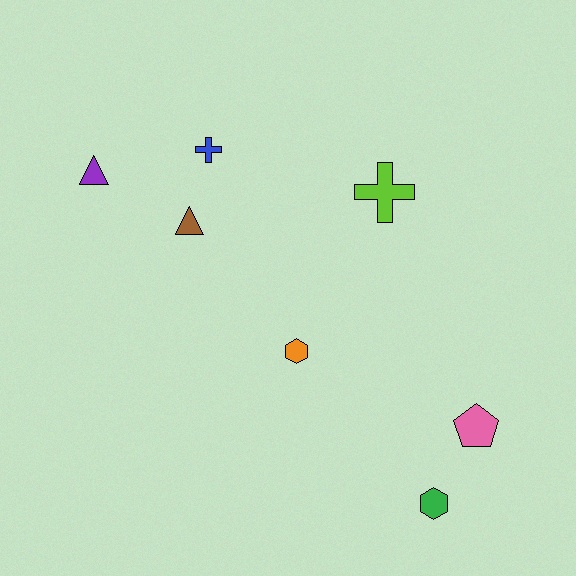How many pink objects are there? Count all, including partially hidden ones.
There is 1 pink object.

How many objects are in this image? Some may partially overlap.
There are 7 objects.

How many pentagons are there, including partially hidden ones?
There is 1 pentagon.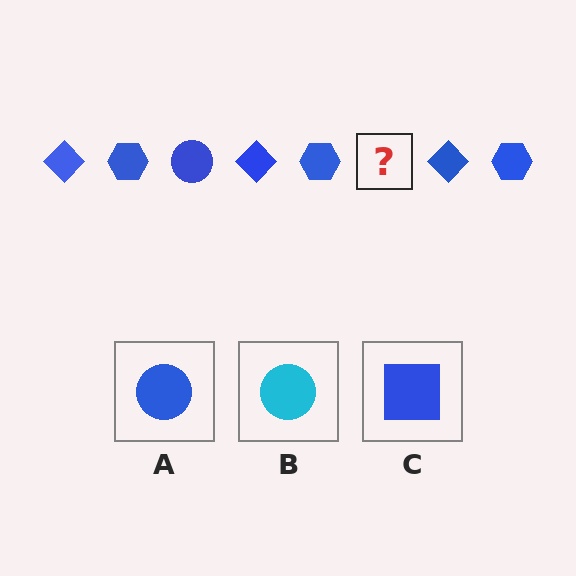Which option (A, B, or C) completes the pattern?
A.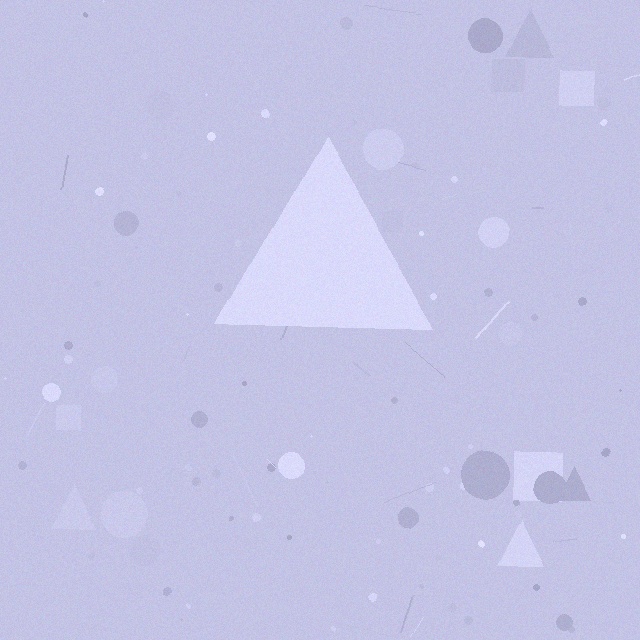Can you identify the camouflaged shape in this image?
The camouflaged shape is a triangle.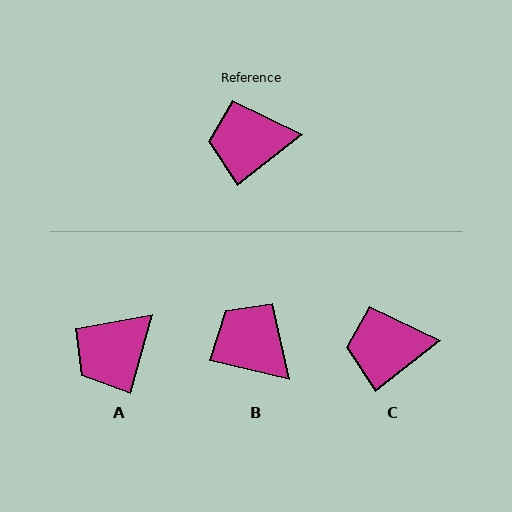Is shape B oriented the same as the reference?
No, it is off by about 52 degrees.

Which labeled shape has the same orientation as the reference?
C.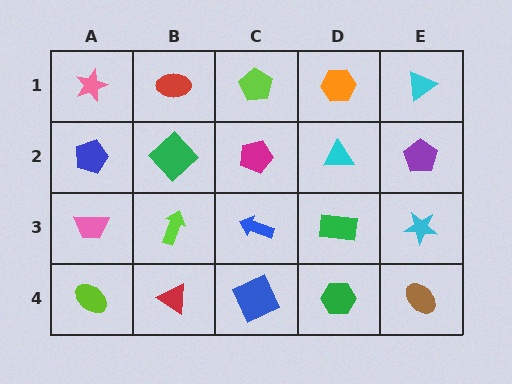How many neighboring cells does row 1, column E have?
2.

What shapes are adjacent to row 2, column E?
A cyan triangle (row 1, column E), a cyan star (row 3, column E), a cyan triangle (row 2, column D).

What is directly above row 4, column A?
A pink trapezoid.